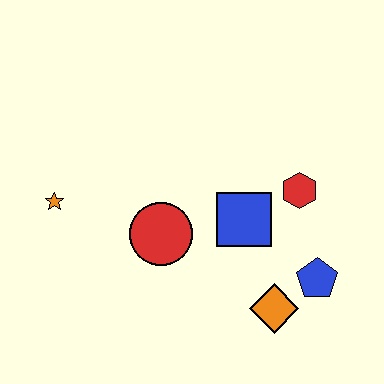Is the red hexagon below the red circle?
No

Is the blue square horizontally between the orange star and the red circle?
No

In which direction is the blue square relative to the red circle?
The blue square is to the right of the red circle.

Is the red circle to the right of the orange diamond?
No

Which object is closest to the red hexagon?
The blue square is closest to the red hexagon.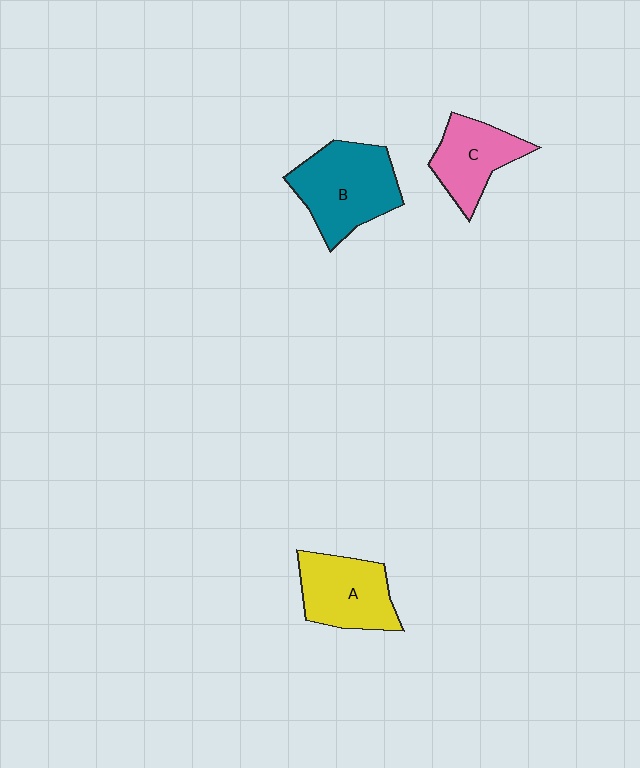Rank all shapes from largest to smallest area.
From largest to smallest: B (teal), A (yellow), C (pink).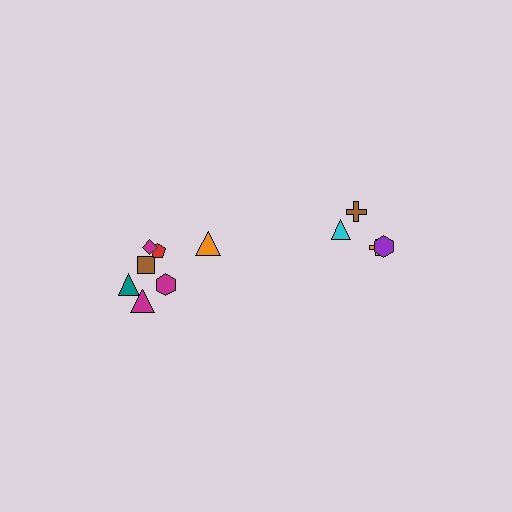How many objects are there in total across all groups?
There are 11 objects.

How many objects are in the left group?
There are 7 objects.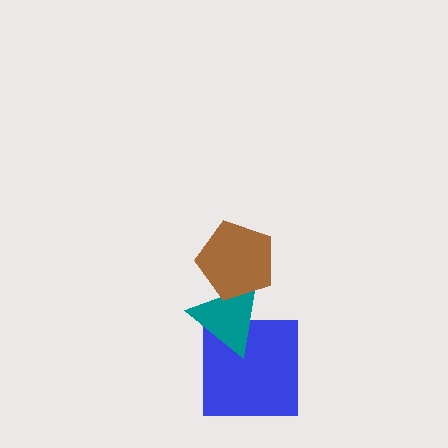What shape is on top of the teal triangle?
The brown pentagon is on top of the teal triangle.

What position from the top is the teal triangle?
The teal triangle is 2nd from the top.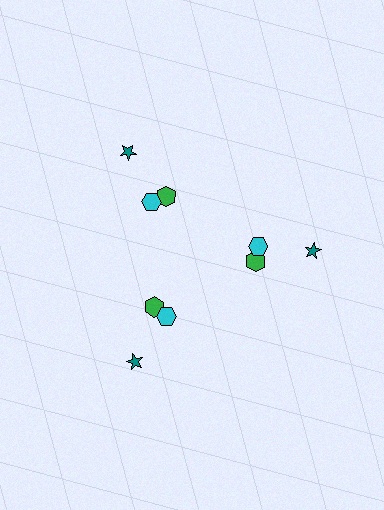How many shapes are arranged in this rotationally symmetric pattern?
There are 9 shapes, arranged in 3 groups of 3.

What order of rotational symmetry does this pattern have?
This pattern has 3-fold rotational symmetry.